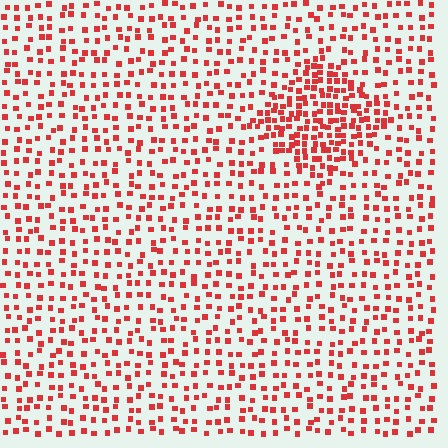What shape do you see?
I see a diamond.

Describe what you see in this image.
The image contains small red elements arranged at two different densities. A diamond-shaped region is visible where the elements are more densely packed than the surrounding area.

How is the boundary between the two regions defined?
The boundary is defined by a change in element density (approximately 2.1x ratio). All elements are the same color, size, and shape.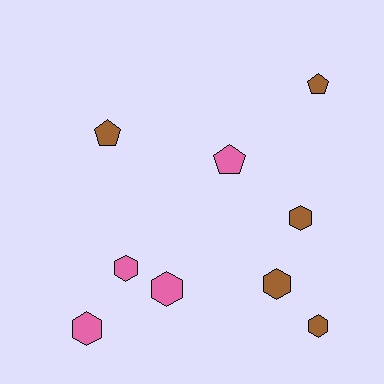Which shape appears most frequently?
Hexagon, with 6 objects.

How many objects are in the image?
There are 9 objects.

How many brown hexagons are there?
There are 3 brown hexagons.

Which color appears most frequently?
Brown, with 5 objects.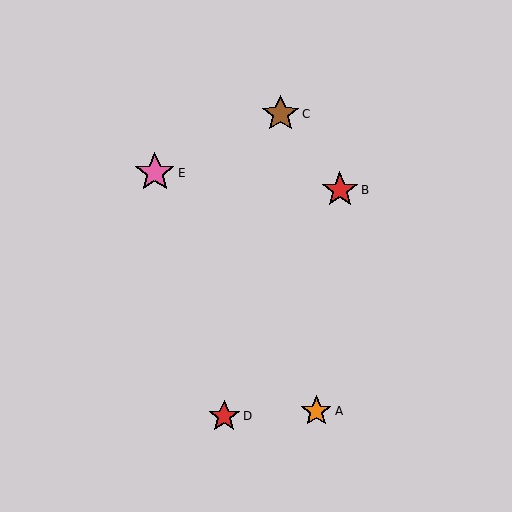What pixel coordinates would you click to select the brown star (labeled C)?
Click at (280, 114) to select the brown star C.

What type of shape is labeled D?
Shape D is a red star.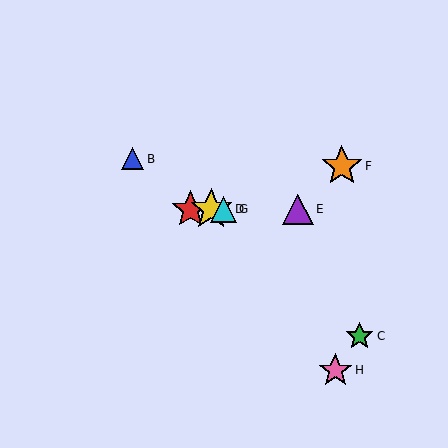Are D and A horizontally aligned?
Yes, both are at y≈209.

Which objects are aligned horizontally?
Objects A, D, E, G are aligned horizontally.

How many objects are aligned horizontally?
4 objects (A, D, E, G) are aligned horizontally.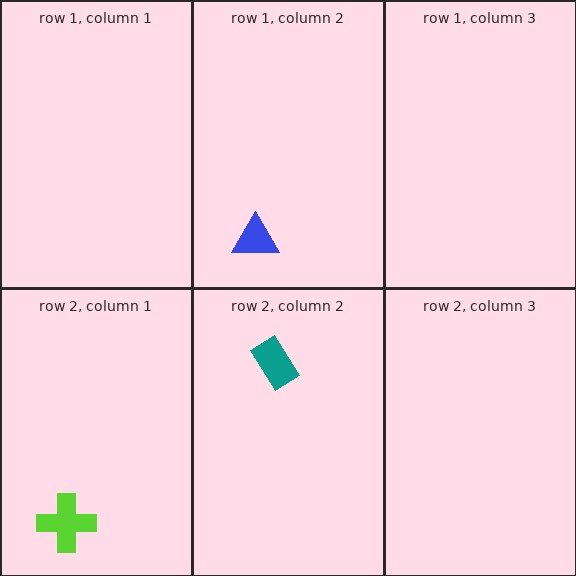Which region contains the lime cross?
The row 2, column 1 region.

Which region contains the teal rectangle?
The row 2, column 2 region.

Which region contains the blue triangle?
The row 1, column 2 region.